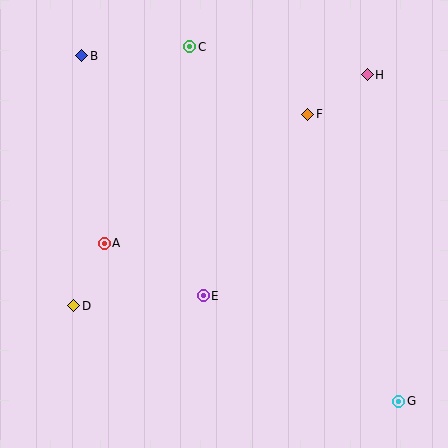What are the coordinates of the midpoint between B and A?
The midpoint between B and A is at (93, 149).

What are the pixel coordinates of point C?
Point C is at (190, 47).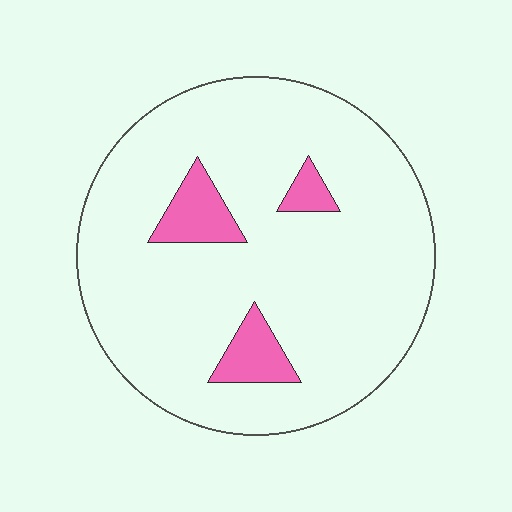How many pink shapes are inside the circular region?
3.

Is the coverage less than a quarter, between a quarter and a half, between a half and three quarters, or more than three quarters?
Less than a quarter.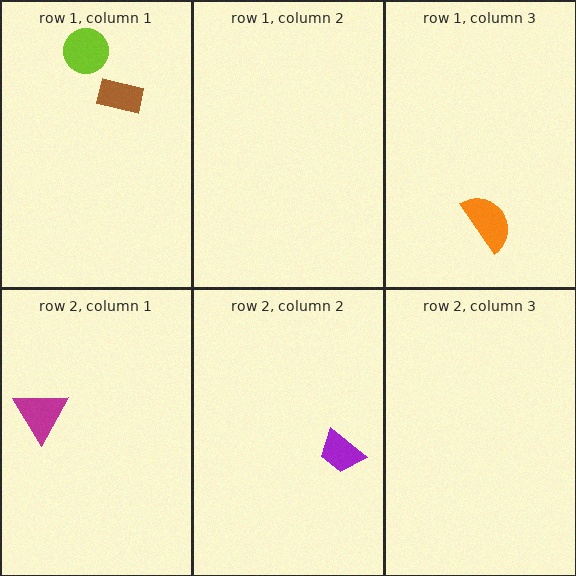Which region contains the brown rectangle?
The row 1, column 1 region.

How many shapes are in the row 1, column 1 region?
2.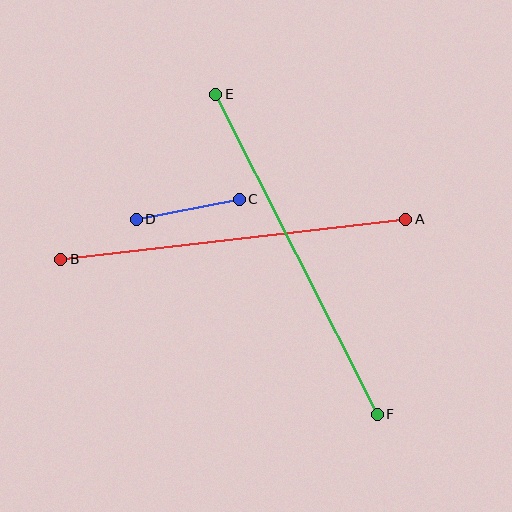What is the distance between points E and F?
The distance is approximately 359 pixels.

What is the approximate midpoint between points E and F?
The midpoint is at approximately (296, 254) pixels.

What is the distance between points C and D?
The distance is approximately 105 pixels.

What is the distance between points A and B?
The distance is approximately 348 pixels.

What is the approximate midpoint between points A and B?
The midpoint is at approximately (233, 239) pixels.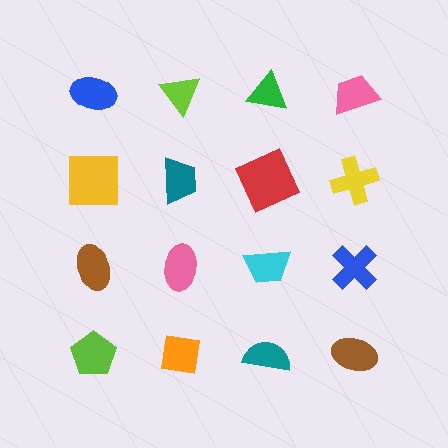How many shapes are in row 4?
4 shapes.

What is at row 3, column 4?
A blue cross.